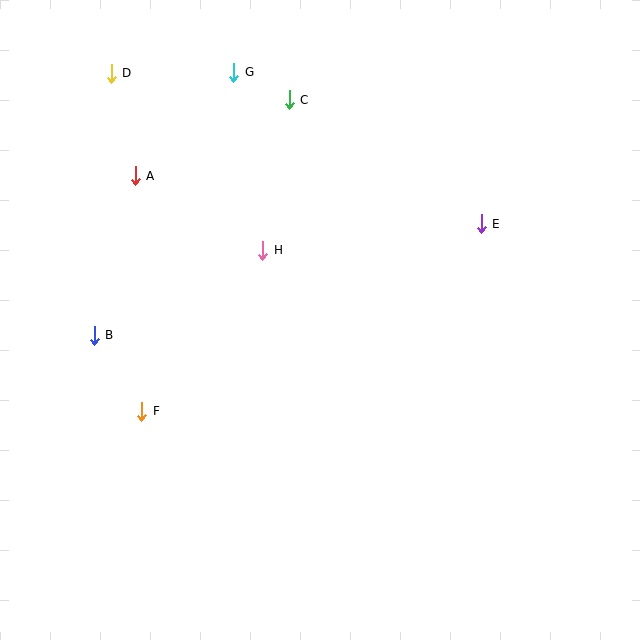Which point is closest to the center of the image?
Point H at (263, 250) is closest to the center.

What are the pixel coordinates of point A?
Point A is at (135, 176).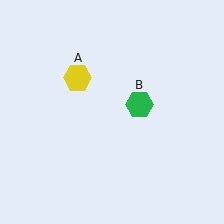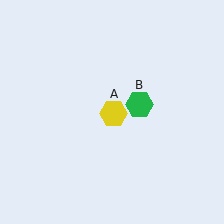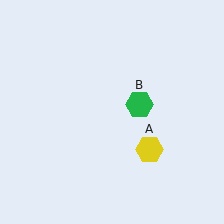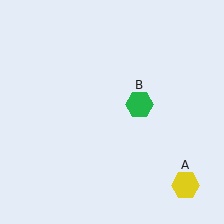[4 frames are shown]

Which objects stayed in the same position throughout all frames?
Green hexagon (object B) remained stationary.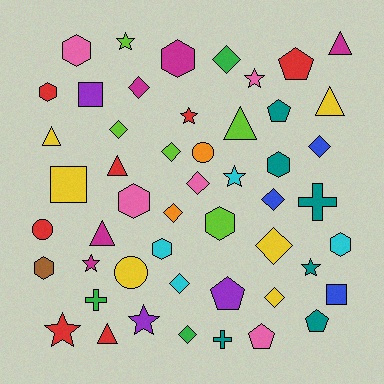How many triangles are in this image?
There are 7 triangles.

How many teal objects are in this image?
There are 6 teal objects.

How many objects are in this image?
There are 50 objects.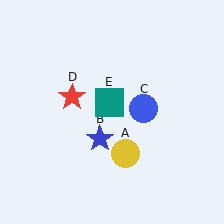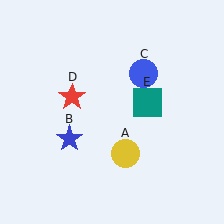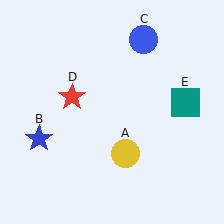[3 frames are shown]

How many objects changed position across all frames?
3 objects changed position: blue star (object B), blue circle (object C), teal square (object E).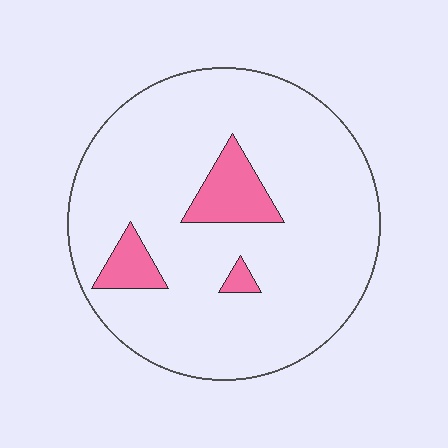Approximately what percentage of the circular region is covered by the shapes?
Approximately 10%.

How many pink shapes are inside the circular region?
3.